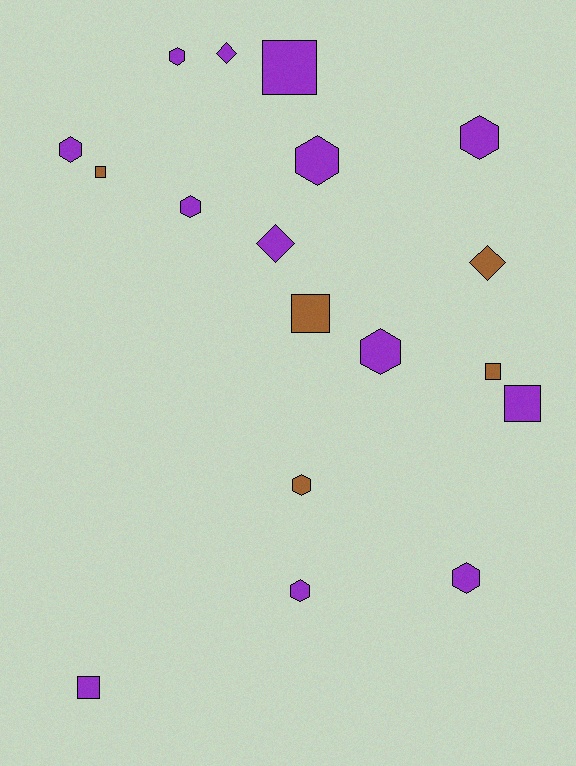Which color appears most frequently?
Purple, with 13 objects.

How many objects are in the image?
There are 18 objects.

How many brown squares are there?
There are 3 brown squares.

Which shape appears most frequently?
Hexagon, with 9 objects.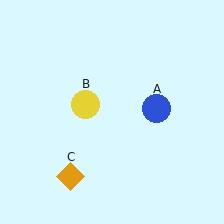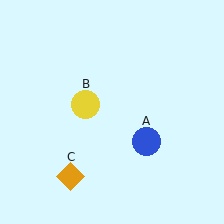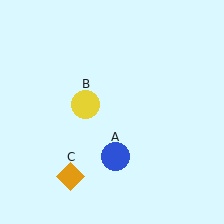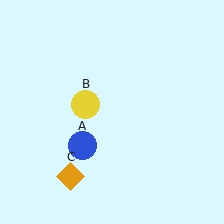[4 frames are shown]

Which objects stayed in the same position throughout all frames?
Yellow circle (object B) and orange diamond (object C) remained stationary.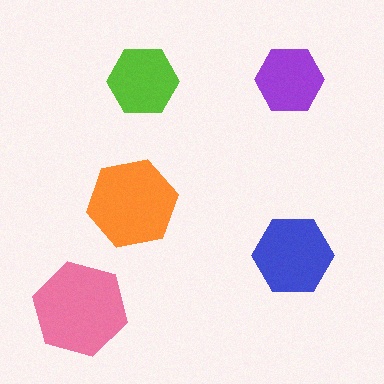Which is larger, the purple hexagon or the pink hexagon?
The pink one.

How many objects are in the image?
There are 5 objects in the image.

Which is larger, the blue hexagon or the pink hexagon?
The pink one.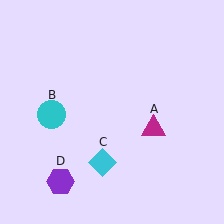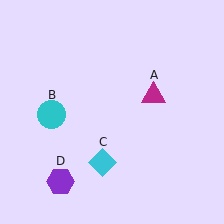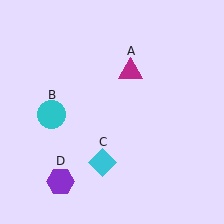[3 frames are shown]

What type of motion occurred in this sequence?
The magenta triangle (object A) rotated counterclockwise around the center of the scene.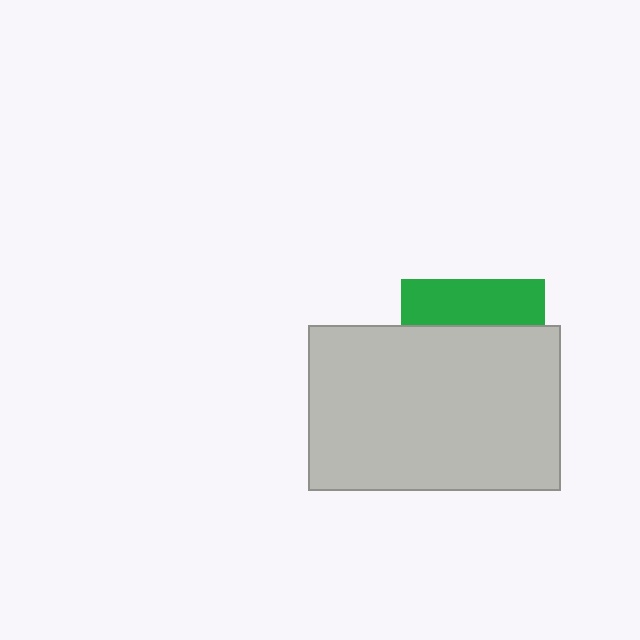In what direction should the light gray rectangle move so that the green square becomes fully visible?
The light gray rectangle should move down. That is the shortest direction to clear the overlap and leave the green square fully visible.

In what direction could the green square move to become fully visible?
The green square could move up. That would shift it out from behind the light gray rectangle entirely.